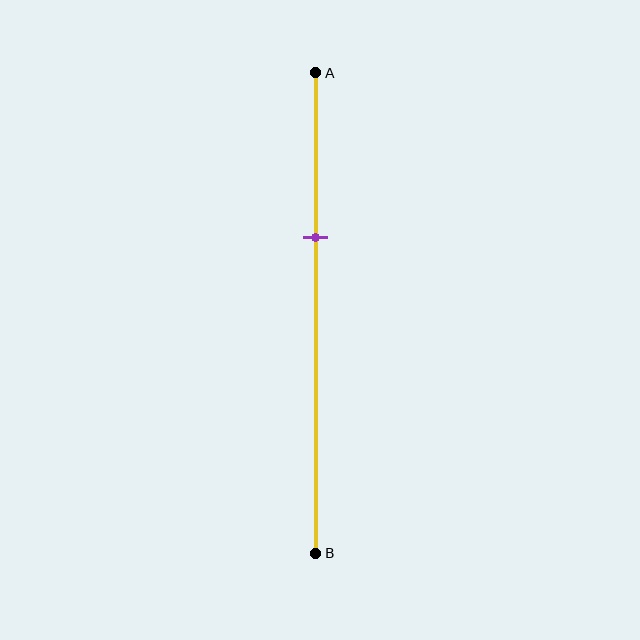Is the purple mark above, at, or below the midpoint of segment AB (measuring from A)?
The purple mark is above the midpoint of segment AB.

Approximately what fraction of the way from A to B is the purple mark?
The purple mark is approximately 35% of the way from A to B.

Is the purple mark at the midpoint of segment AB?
No, the mark is at about 35% from A, not at the 50% midpoint.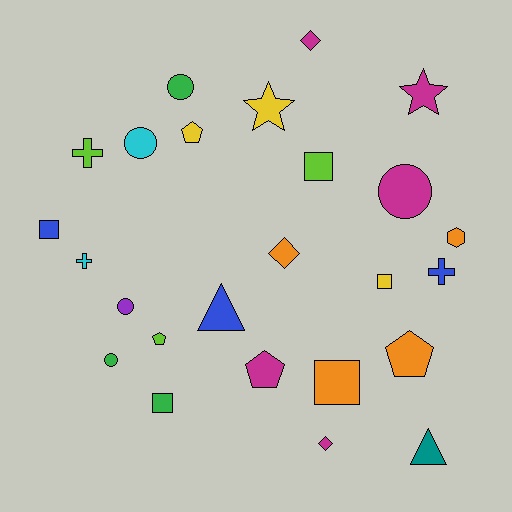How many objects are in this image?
There are 25 objects.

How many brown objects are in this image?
There are no brown objects.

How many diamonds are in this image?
There are 3 diamonds.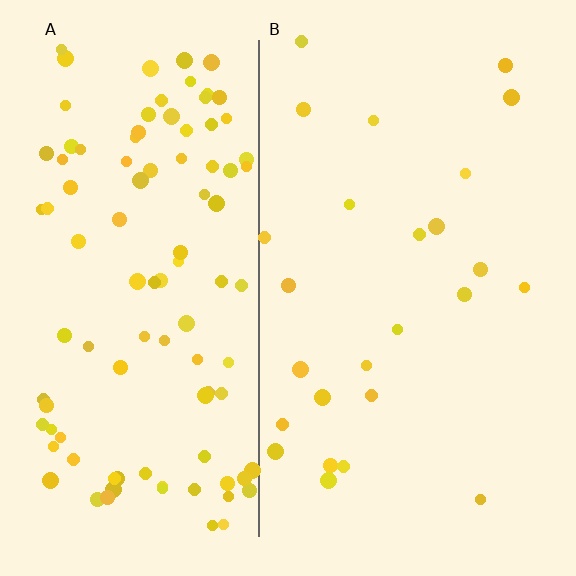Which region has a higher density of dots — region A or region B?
A (the left).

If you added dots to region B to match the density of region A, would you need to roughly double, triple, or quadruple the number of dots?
Approximately quadruple.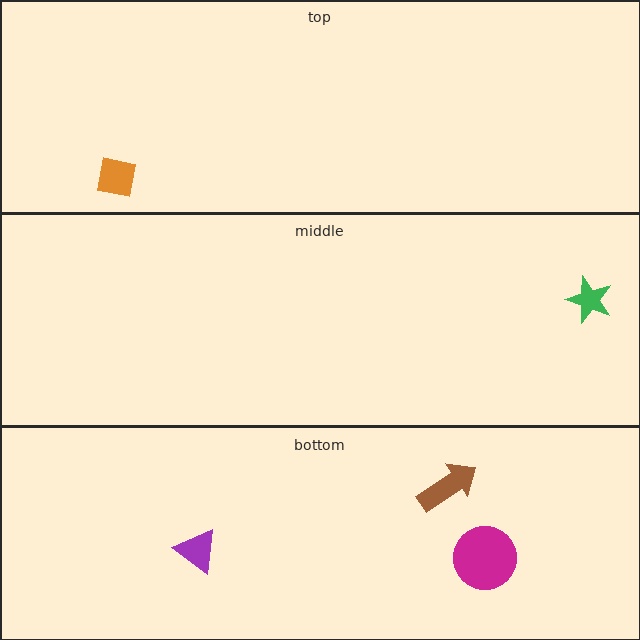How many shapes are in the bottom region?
3.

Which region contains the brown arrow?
The bottom region.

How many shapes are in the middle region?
1.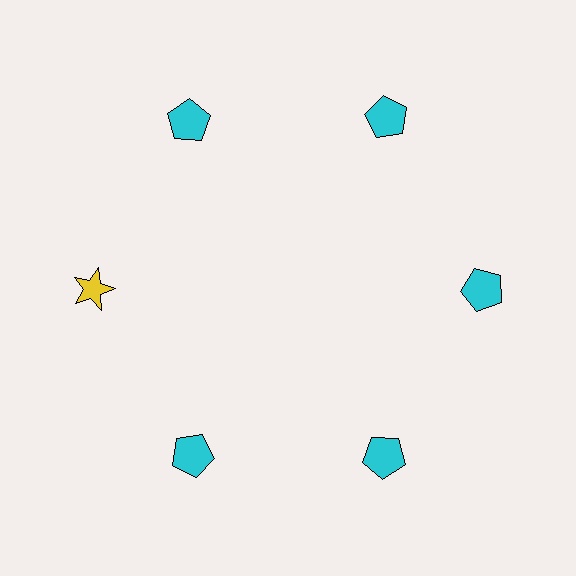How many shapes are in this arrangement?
There are 6 shapes arranged in a ring pattern.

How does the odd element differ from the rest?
It differs in both color (yellow instead of cyan) and shape (star instead of pentagon).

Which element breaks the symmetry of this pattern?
The yellow star at roughly the 9 o'clock position breaks the symmetry. All other shapes are cyan pentagons.